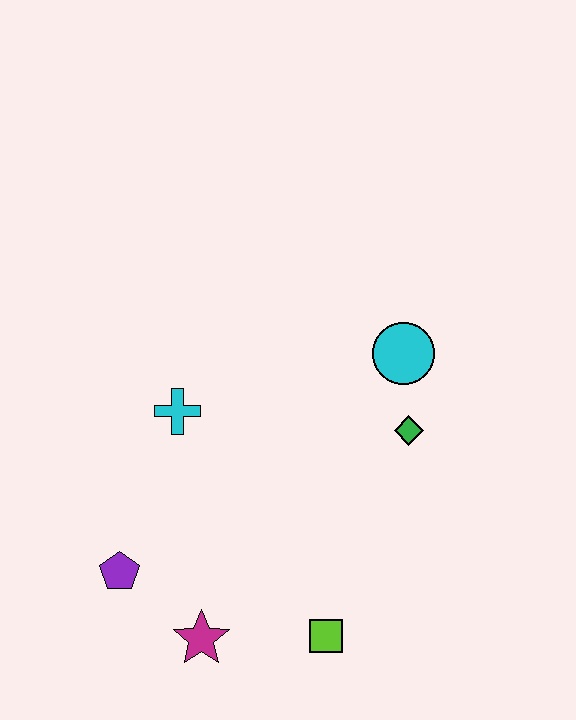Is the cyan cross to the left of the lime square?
Yes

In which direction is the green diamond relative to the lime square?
The green diamond is above the lime square.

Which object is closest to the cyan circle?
The green diamond is closest to the cyan circle.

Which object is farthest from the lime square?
The cyan circle is farthest from the lime square.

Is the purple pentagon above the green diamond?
No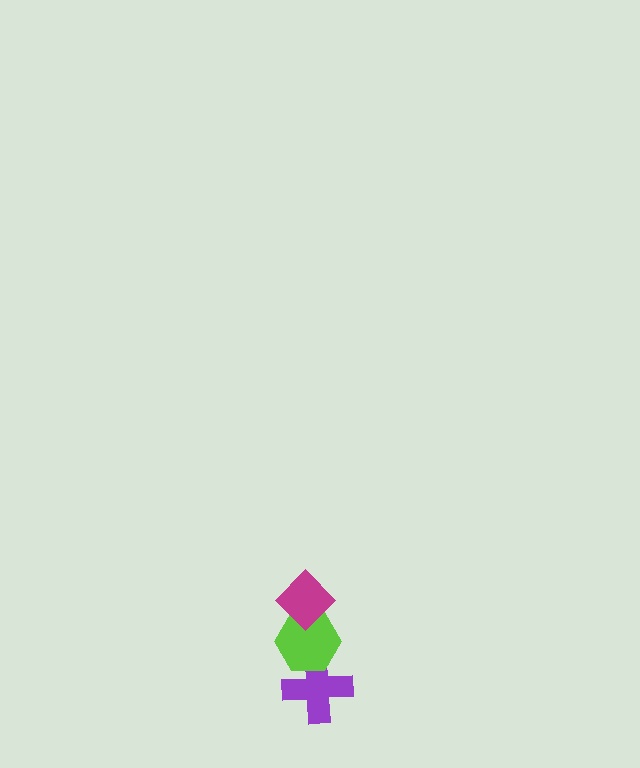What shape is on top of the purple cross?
The lime hexagon is on top of the purple cross.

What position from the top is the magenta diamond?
The magenta diamond is 1st from the top.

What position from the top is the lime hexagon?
The lime hexagon is 2nd from the top.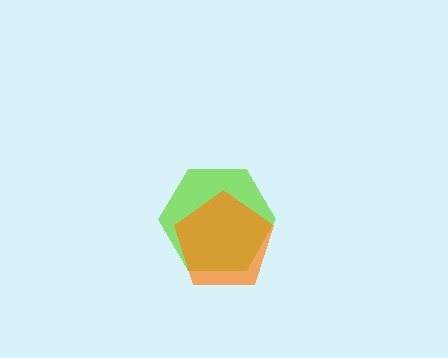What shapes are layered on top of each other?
The layered shapes are: a lime hexagon, an orange pentagon.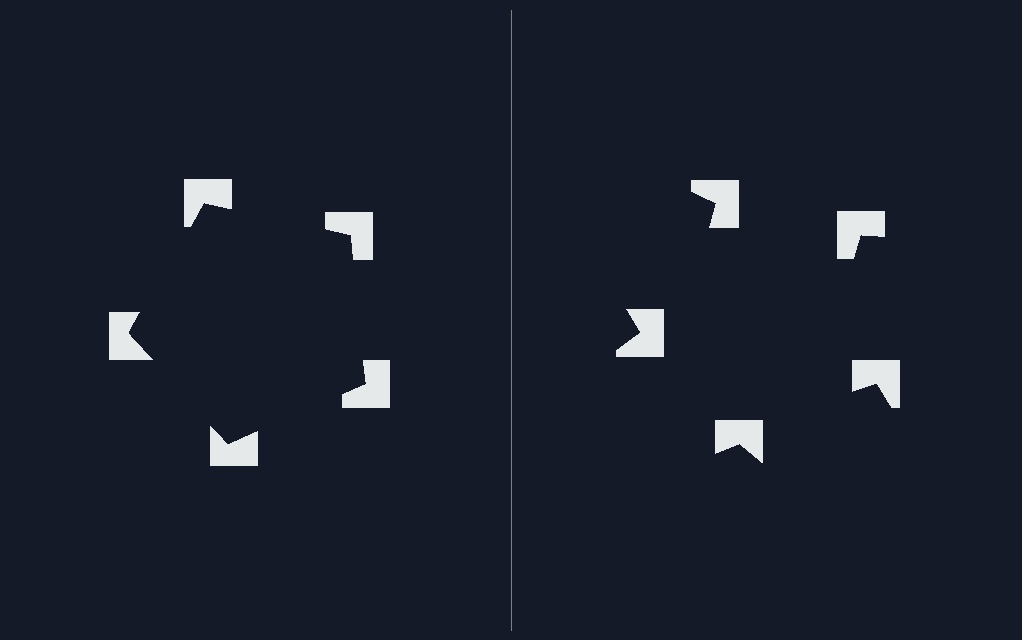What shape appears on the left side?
An illusory pentagon.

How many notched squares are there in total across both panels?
10 — 5 on each side.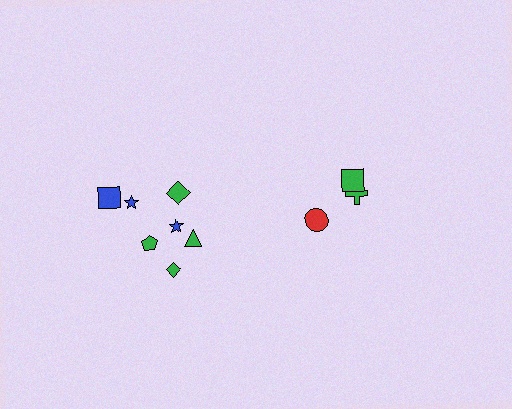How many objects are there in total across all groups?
There are 10 objects.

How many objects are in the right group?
There are 3 objects.